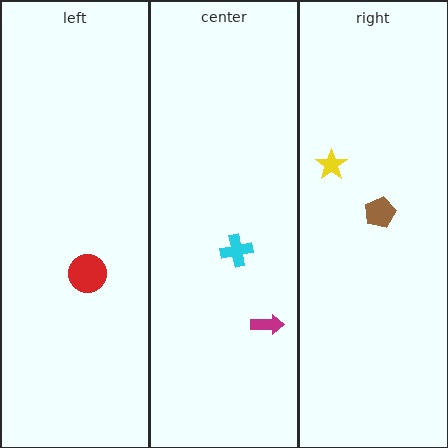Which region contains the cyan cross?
The center region.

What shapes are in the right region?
The brown pentagon, the yellow star.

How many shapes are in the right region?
2.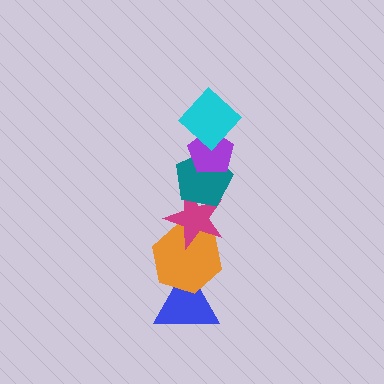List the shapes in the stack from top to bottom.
From top to bottom: the cyan diamond, the purple pentagon, the teal pentagon, the magenta star, the orange hexagon, the blue triangle.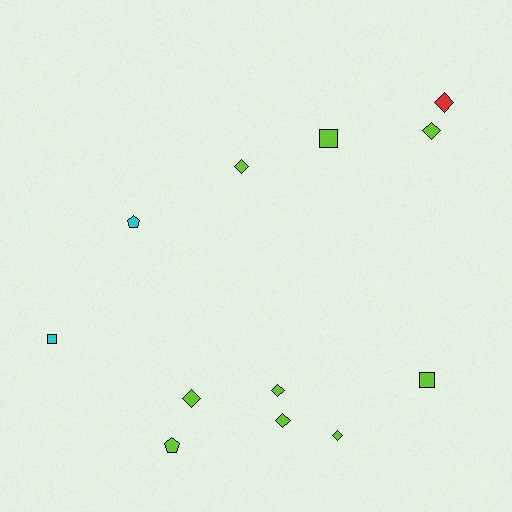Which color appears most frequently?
Lime, with 9 objects.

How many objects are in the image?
There are 12 objects.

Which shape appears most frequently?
Diamond, with 7 objects.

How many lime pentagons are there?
There is 1 lime pentagon.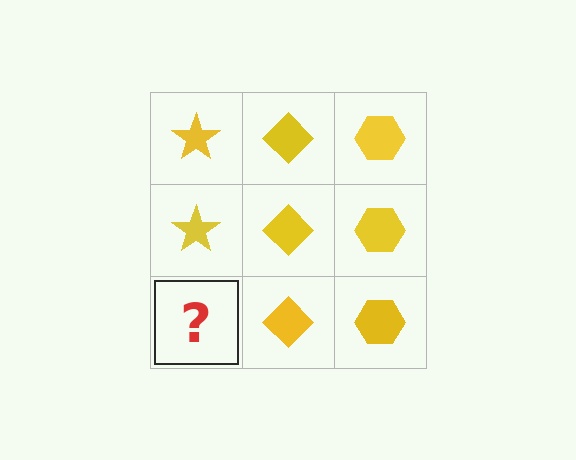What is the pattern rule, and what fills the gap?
The rule is that each column has a consistent shape. The gap should be filled with a yellow star.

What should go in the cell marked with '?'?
The missing cell should contain a yellow star.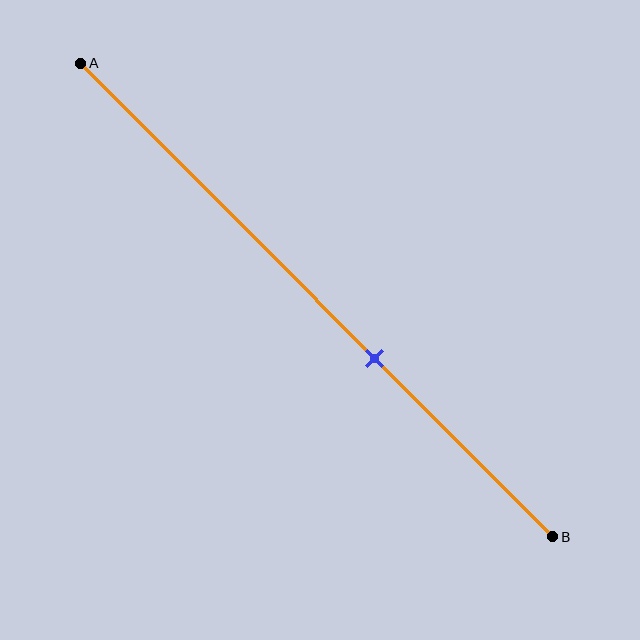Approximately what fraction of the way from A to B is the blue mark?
The blue mark is approximately 60% of the way from A to B.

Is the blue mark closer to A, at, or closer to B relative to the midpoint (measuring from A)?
The blue mark is closer to point B than the midpoint of segment AB.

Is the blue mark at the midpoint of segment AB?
No, the mark is at about 60% from A, not at the 50% midpoint.